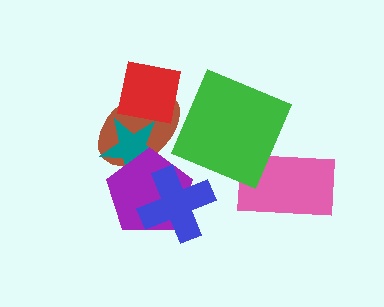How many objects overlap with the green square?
1 object overlaps with the green square.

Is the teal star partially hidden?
Yes, it is partially covered by another shape.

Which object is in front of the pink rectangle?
The green square is in front of the pink rectangle.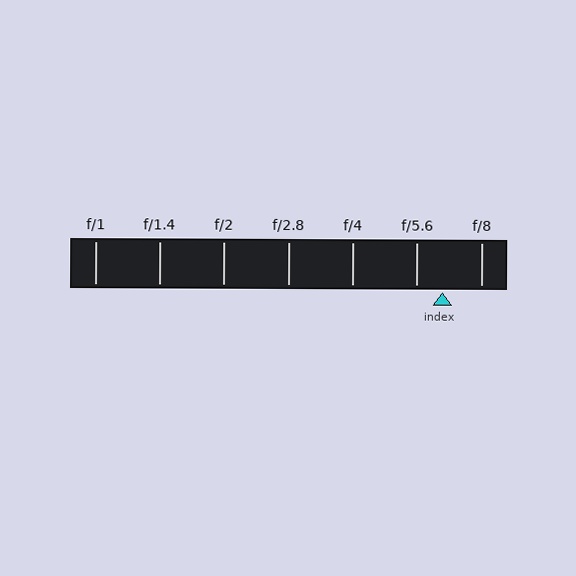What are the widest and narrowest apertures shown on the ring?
The widest aperture shown is f/1 and the narrowest is f/8.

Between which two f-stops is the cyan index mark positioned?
The index mark is between f/5.6 and f/8.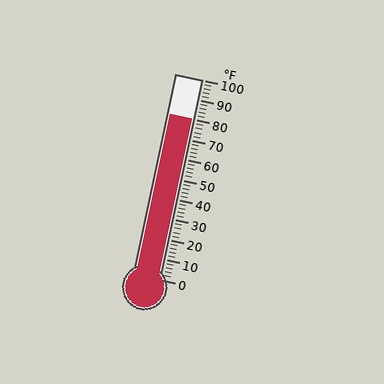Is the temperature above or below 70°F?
The temperature is above 70°F.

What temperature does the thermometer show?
The thermometer shows approximately 80°F.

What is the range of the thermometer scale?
The thermometer scale ranges from 0°F to 100°F.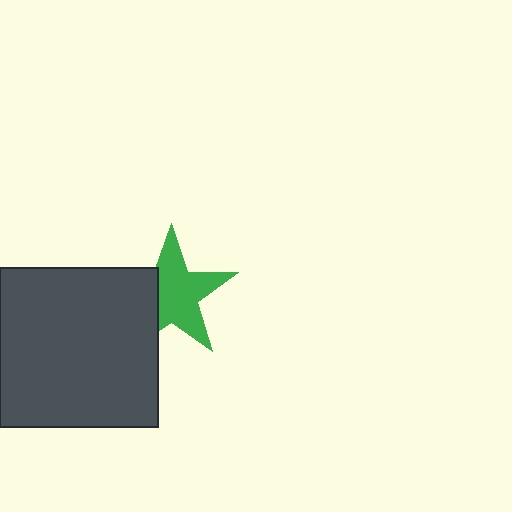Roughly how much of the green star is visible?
Most of it is visible (roughly 67%).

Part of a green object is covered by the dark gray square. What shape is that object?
It is a star.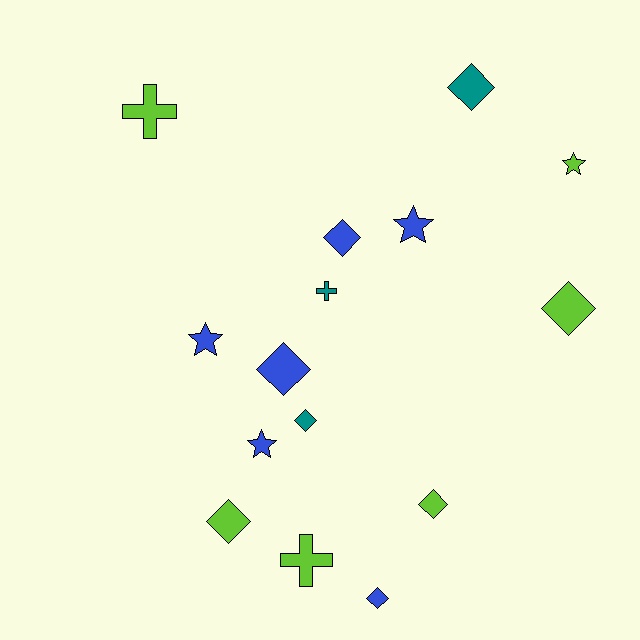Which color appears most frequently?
Lime, with 6 objects.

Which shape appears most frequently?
Diamond, with 8 objects.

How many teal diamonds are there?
There are 2 teal diamonds.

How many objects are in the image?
There are 15 objects.